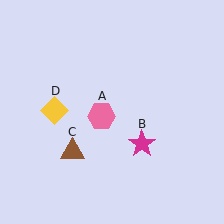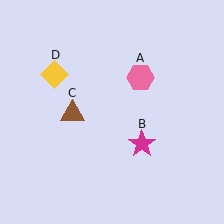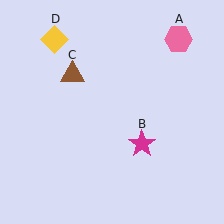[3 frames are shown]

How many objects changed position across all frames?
3 objects changed position: pink hexagon (object A), brown triangle (object C), yellow diamond (object D).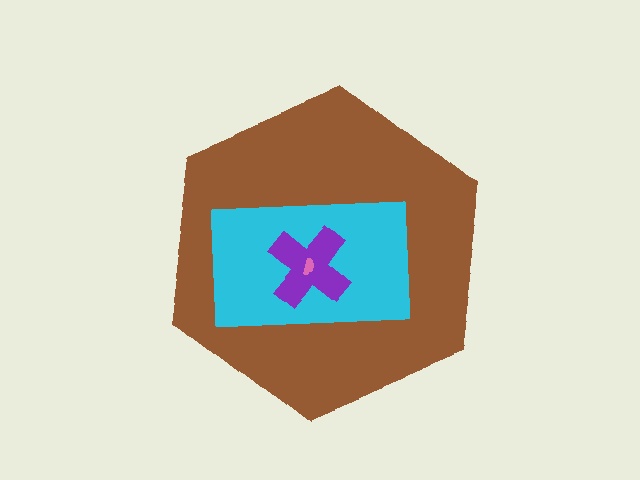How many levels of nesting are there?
4.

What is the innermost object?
The pink semicircle.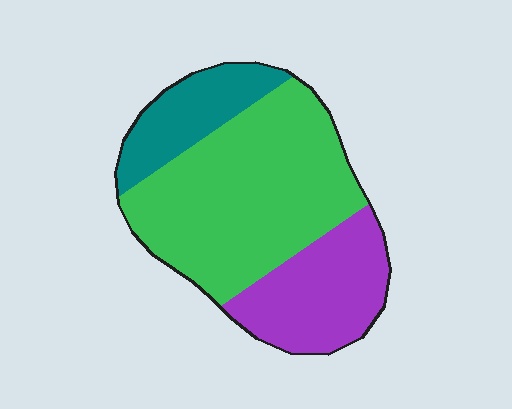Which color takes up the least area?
Teal, at roughly 15%.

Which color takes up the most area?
Green, at roughly 55%.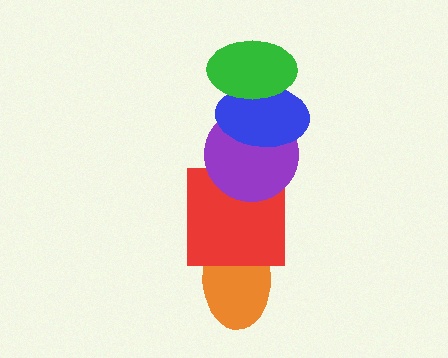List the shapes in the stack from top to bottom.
From top to bottom: the green ellipse, the blue ellipse, the purple circle, the red square, the orange ellipse.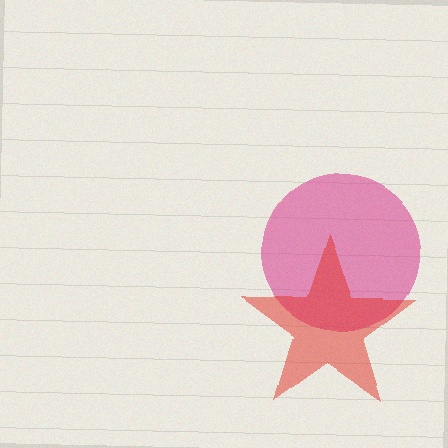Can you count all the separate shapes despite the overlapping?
Yes, there are 2 separate shapes.